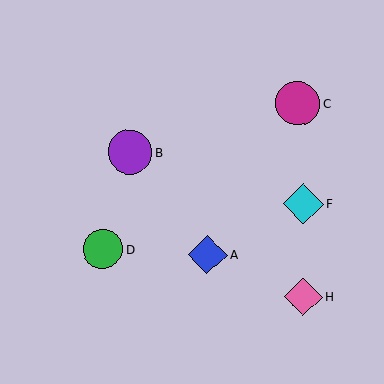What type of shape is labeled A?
Shape A is a blue diamond.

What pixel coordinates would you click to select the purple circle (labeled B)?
Click at (130, 152) to select the purple circle B.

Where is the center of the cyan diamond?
The center of the cyan diamond is at (303, 204).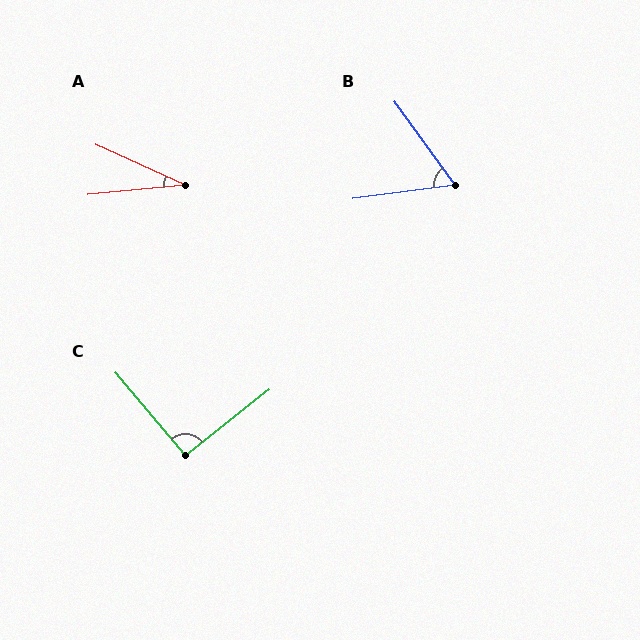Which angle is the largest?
C, at approximately 92 degrees.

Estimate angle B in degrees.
Approximately 62 degrees.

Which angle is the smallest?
A, at approximately 30 degrees.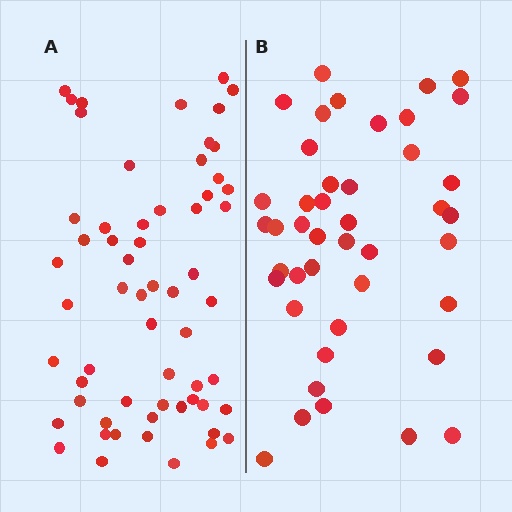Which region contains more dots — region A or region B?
Region A (the left region) has more dots.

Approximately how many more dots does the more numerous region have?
Region A has approximately 15 more dots than region B.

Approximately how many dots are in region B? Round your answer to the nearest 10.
About 40 dots. (The exact count is 43, which rounds to 40.)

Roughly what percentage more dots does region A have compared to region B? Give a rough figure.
About 40% more.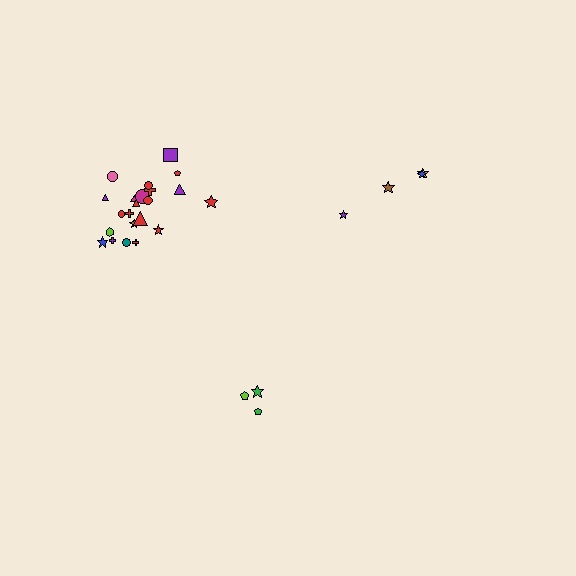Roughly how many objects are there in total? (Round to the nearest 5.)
Roughly 30 objects in total.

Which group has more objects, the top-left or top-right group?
The top-left group.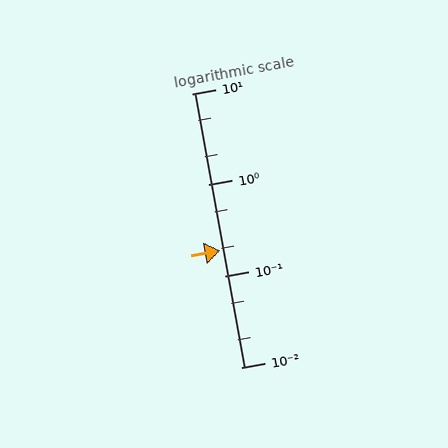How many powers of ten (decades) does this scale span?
The scale spans 3 decades, from 0.01 to 10.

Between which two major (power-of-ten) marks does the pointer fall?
The pointer is between 0.1 and 1.